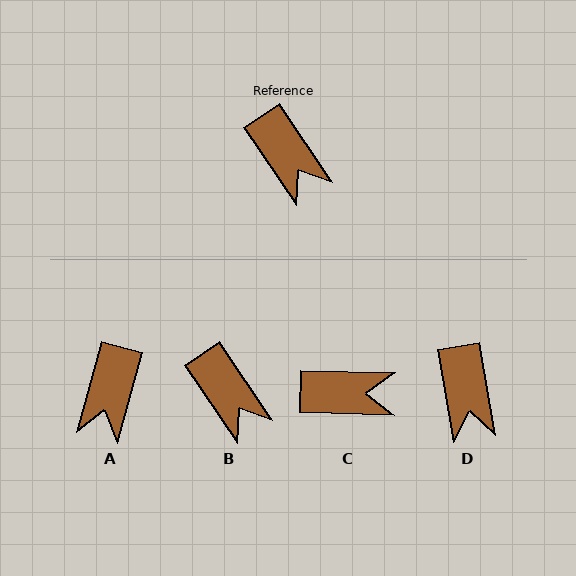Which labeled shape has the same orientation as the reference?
B.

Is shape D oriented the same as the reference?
No, it is off by about 24 degrees.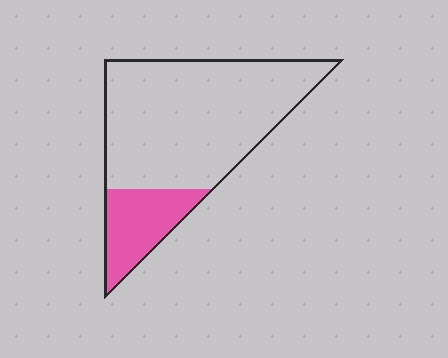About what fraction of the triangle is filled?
About one fifth (1/5).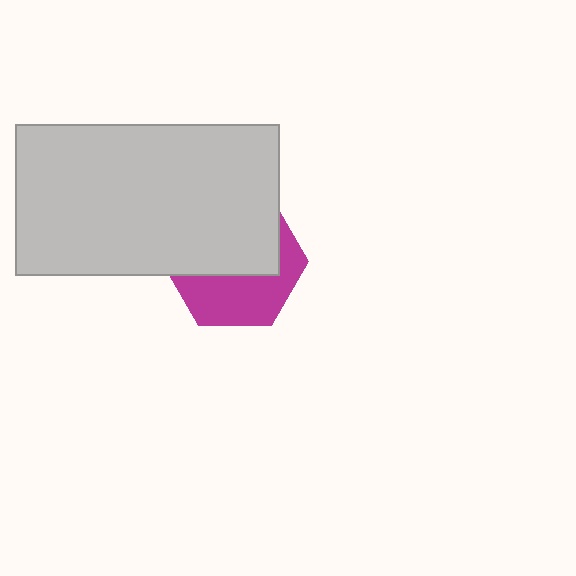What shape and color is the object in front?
The object in front is a light gray rectangle.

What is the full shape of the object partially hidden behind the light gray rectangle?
The partially hidden object is a magenta hexagon.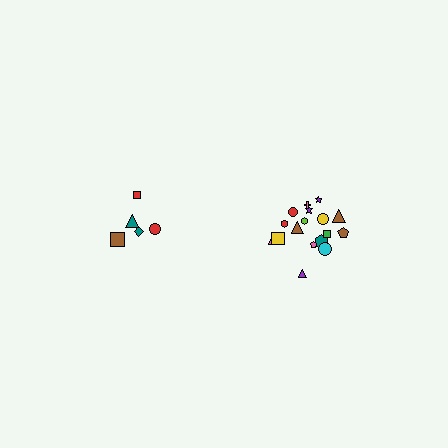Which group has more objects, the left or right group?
The right group.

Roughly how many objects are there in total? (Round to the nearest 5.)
Roughly 25 objects in total.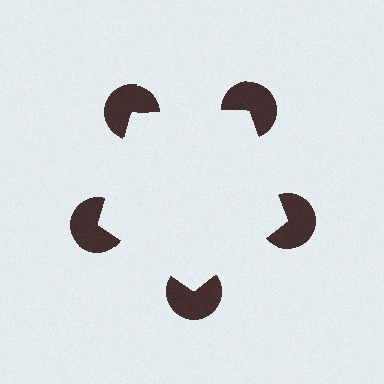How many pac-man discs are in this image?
There are 5 — one at each vertex of the illusory pentagon.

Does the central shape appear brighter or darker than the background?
It typically appears slightly brighter than the background, even though no actual brightness change is drawn.